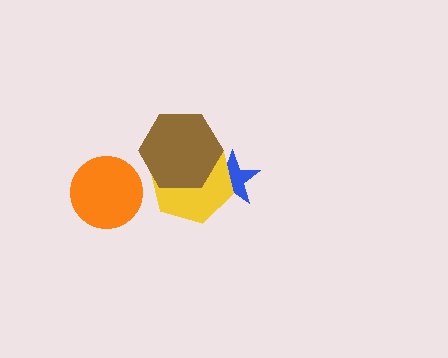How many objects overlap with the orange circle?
0 objects overlap with the orange circle.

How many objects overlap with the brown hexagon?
2 objects overlap with the brown hexagon.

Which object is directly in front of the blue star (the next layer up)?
The yellow hexagon is directly in front of the blue star.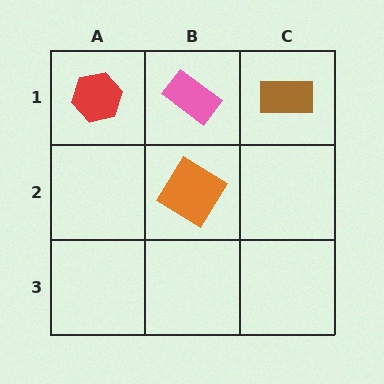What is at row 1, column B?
A pink rectangle.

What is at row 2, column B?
An orange diamond.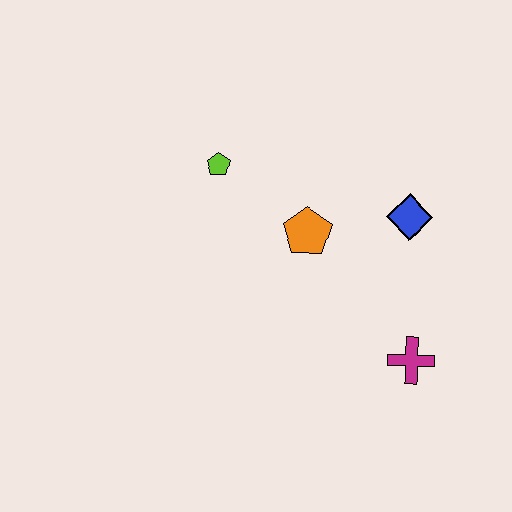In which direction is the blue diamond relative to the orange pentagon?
The blue diamond is to the right of the orange pentagon.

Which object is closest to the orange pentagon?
The blue diamond is closest to the orange pentagon.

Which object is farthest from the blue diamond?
The lime pentagon is farthest from the blue diamond.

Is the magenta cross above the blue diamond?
No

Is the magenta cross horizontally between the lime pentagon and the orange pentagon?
No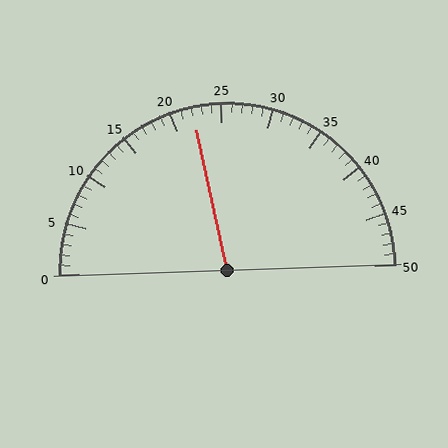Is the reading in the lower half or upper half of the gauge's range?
The reading is in the lower half of the range (0 to 50).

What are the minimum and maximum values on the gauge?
The gauge ranges from 0 to 50.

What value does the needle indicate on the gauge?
The needle indicates approximately 22.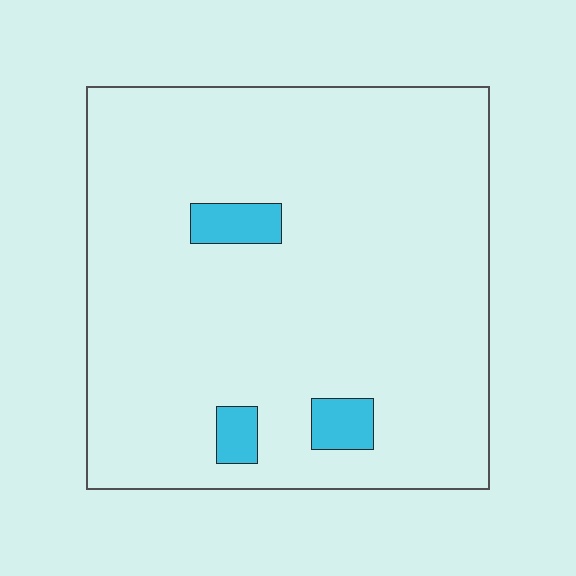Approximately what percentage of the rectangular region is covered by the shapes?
Approximately 5%.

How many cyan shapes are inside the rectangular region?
3.